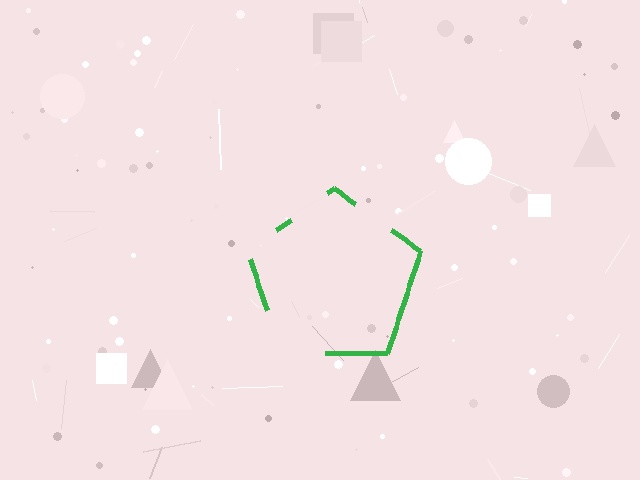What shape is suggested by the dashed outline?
The dashed outline suggests a pentagon.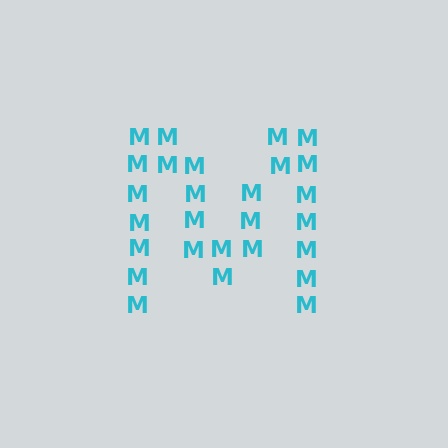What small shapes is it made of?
It is made of small letter M's.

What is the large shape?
The large shape is the letter M.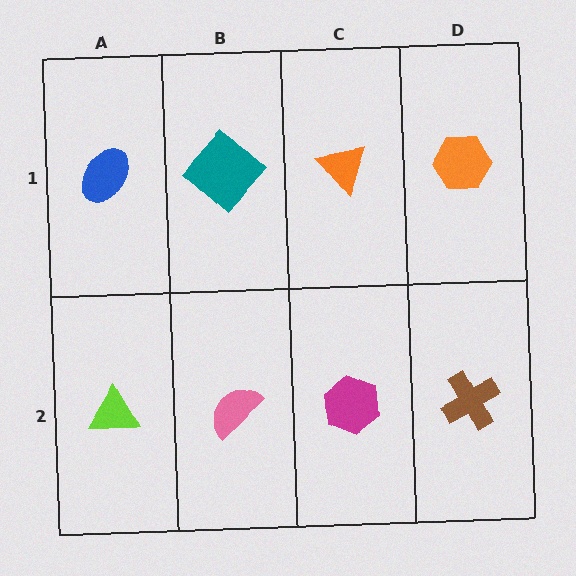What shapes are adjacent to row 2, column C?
An orange triangle (row 1, column C), a pink semicircle (row 2, column B), a brown cross (row 2, column D).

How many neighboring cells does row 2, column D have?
2.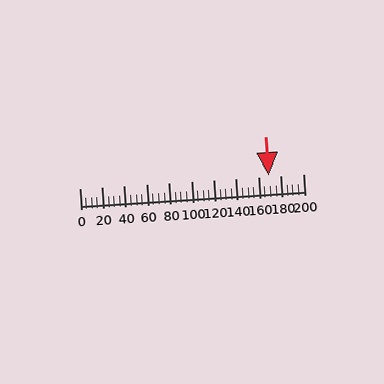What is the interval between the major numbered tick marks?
The major tick marks are spaced 20 units apart.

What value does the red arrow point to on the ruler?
The red arrow points to approximately 170.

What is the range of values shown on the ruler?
The ruler shows values from 0 to 200.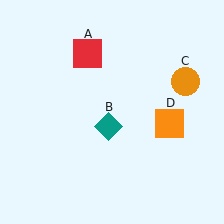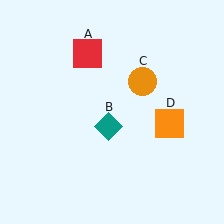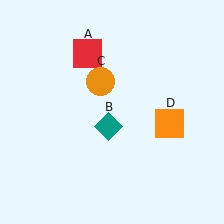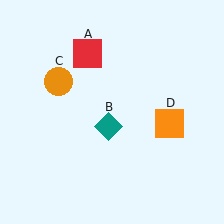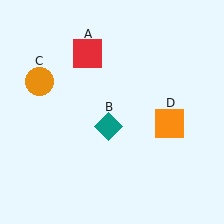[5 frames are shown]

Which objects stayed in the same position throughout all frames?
Red square (object A) and teal diamond (object B) and orange square (object D) remained stationary.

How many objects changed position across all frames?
1 object changed position: orange circle (object C).